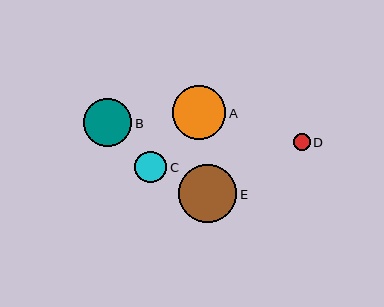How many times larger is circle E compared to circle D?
Circle E is approximately 3.4 times the size of circle D.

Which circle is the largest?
Circle E is the largest with a size of approximately 58 pixels.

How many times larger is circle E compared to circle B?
Circle E is approximately 1.2 times the size of circle B.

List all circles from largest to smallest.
From largest to smallest: E, A, B, C, D.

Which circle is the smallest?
Circle D is the smallest with a size of approximately 17 pixels.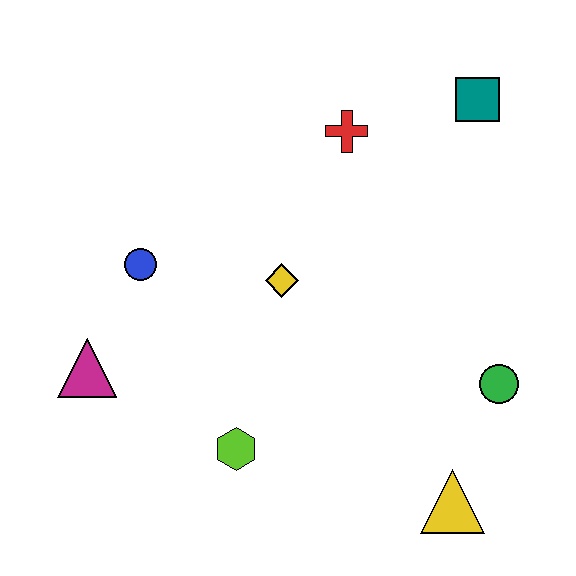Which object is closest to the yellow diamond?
The blue circle is closest to the yellow diamond.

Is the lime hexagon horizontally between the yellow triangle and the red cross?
No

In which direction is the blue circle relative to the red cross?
The blue circle is to the left of the red cross.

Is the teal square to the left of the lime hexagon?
No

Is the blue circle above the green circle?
Yes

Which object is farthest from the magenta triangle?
The teal square is farthest from the magenta triangle.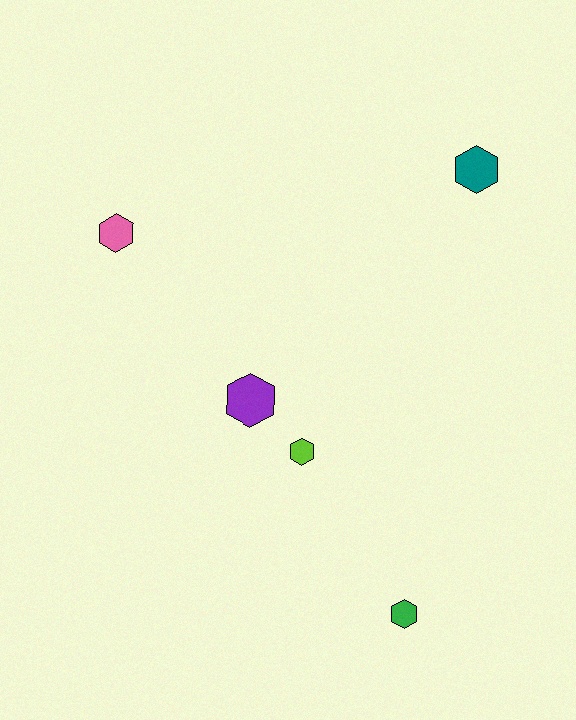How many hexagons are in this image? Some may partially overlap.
There are 5 hexagons.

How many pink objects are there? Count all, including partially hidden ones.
There is 1 pink object.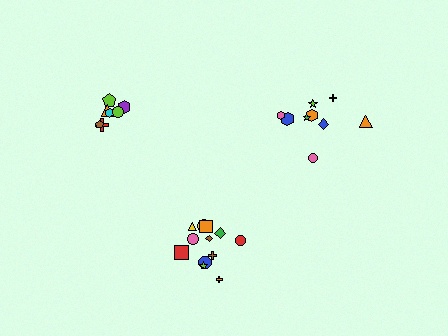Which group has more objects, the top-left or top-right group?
The top-right group.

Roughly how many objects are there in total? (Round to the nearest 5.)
Roughly 30 objects in total.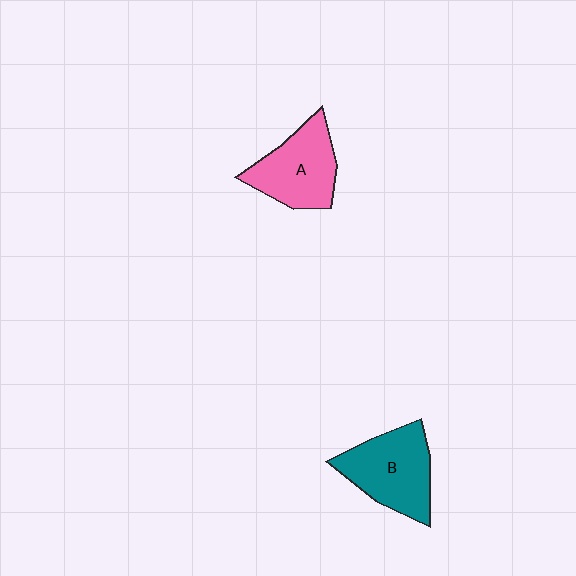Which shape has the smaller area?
Shape A (pink).